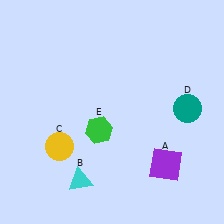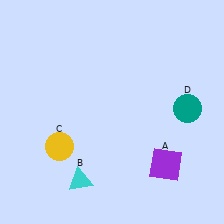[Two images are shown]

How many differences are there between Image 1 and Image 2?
There is 1 difference between the two images.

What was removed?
The green hexagon (E) was removed in Image 2.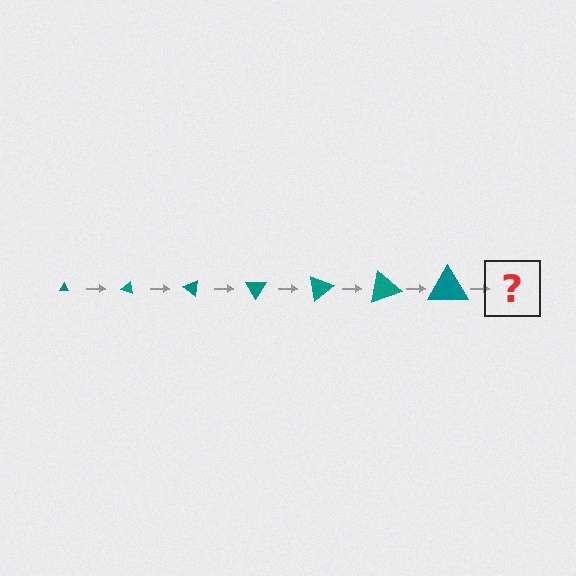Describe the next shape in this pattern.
It should be a triangle, larger than the previous one and rotated 140 degrees from the start.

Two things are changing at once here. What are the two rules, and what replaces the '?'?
The two rules are that the triangle grows larger each step and it rotates 20 degrees each step. The '?' should be a triangle, larger than the previous one and rotated 140 degrees from the start.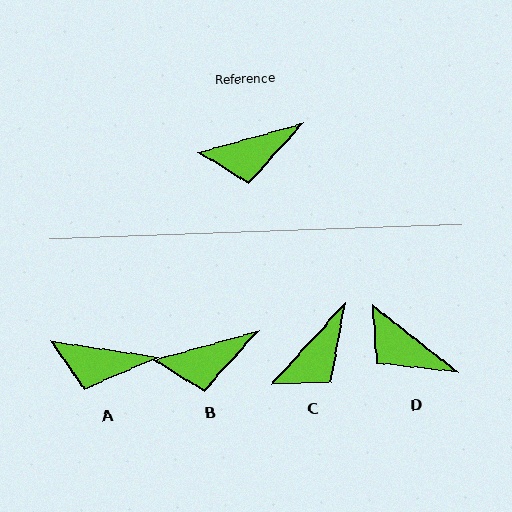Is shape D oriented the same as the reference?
No, it is off by about 54 degrees.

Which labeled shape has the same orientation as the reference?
B.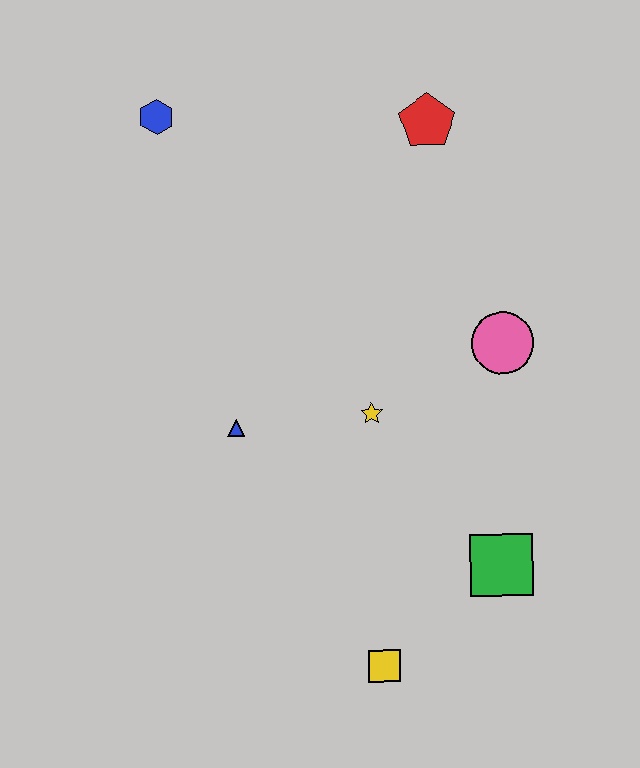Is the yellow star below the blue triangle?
No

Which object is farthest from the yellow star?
The blue hexagon is farthest from the yellow star.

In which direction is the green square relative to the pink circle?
The green square is below the pink circle.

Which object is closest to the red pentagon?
The pink circle is closest to the red pentagon.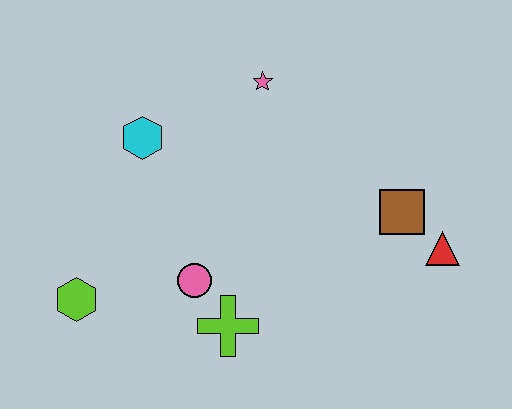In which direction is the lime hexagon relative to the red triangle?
The lime hexagon is to the left of the red triangle.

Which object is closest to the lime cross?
The pink circle is closest to the lime cross.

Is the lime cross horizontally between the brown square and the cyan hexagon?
Yes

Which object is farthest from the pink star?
The lime hexagon is farthest from the pink star.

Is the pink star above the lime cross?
Yes